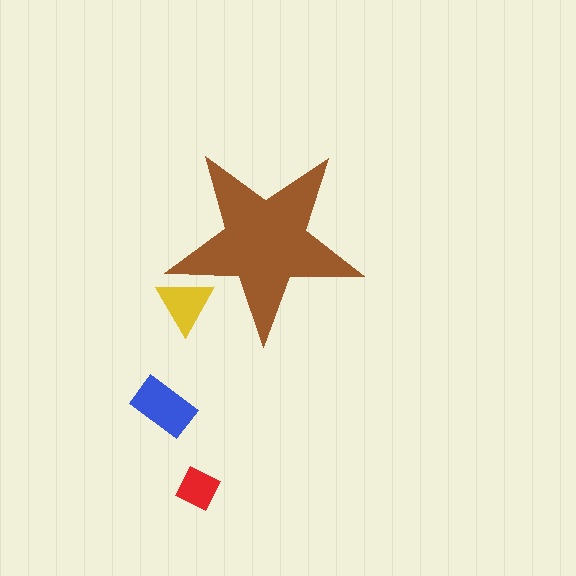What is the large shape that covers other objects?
A brown star.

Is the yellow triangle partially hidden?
Yes, the yellow triangle is partially hidden behind the brown star.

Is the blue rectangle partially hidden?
No, the blue rectangle is fully visible.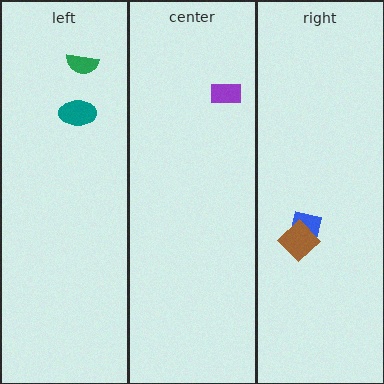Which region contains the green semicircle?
The left region.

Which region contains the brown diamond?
The right region.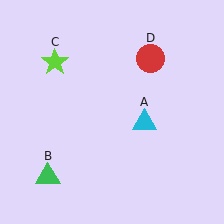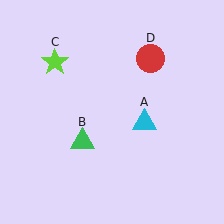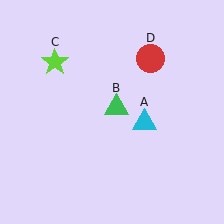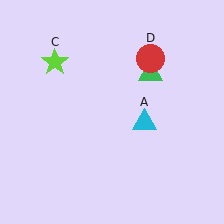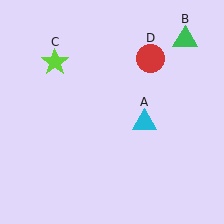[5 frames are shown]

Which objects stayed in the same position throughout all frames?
Cyan triangle (object A) and lime star (object C) and red circle (object D) remained stationary.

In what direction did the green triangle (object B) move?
The green triangle (object B) moved up and to the right.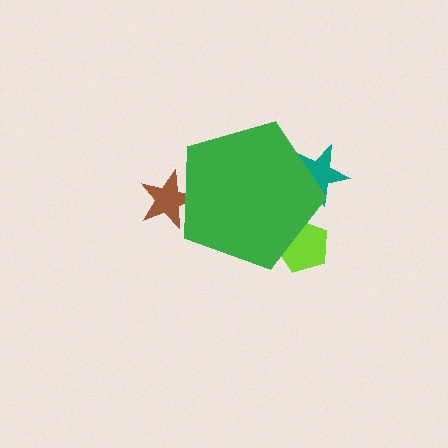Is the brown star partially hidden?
Yes, the brown star is partially hidden behind the green pentagon.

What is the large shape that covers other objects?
A green pentagon.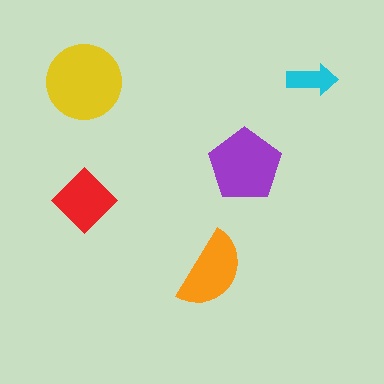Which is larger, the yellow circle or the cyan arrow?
The yellow circle.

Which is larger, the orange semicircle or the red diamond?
The orange semicircle.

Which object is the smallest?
The cyan arrow.